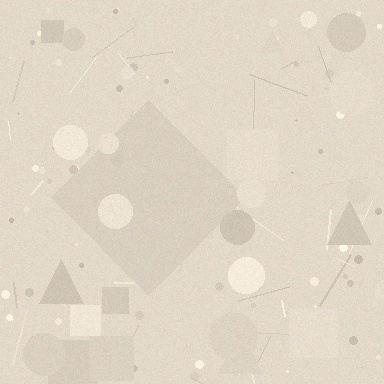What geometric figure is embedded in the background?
A diamond is embedded in the background.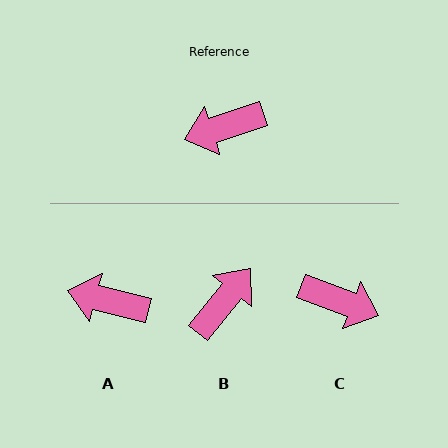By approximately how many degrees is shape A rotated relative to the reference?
Approximately 33 degrees clockwise.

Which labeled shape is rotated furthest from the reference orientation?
B, about 147 degrees away.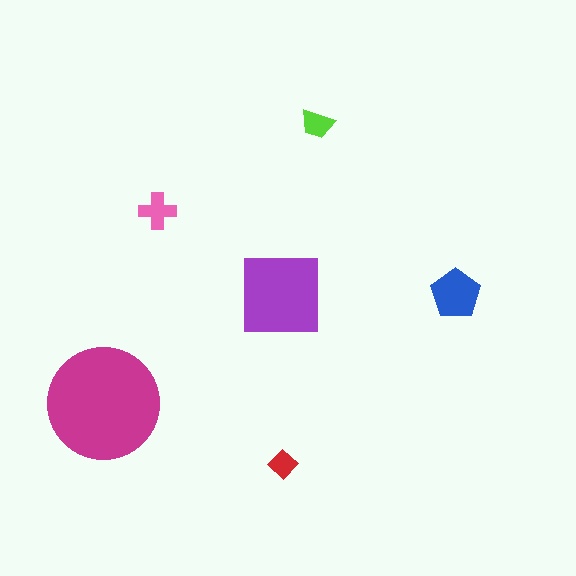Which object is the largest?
The magenta circle.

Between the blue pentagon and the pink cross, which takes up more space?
The blue pentagon.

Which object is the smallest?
The red diamond.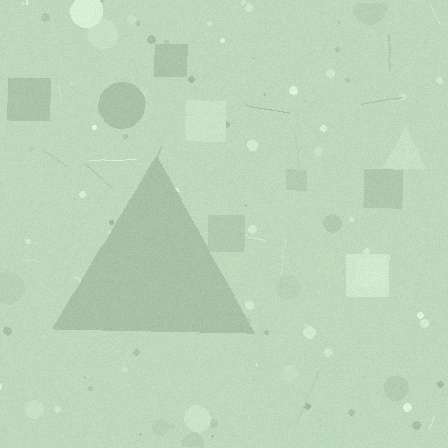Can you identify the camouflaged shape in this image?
The camouflaged shape is a triangle.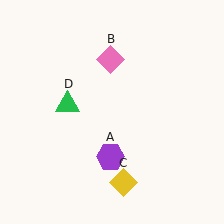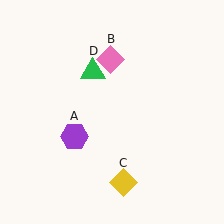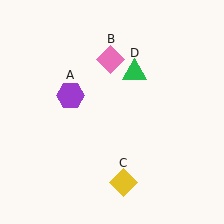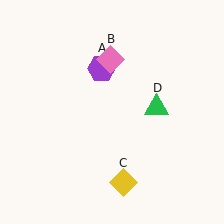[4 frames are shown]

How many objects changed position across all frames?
2 objects changed position: purple hexagon (object A), green triangle (object D).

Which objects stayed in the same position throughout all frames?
Pink diamond (object B) and yellow diamond (object C) remained stationary.